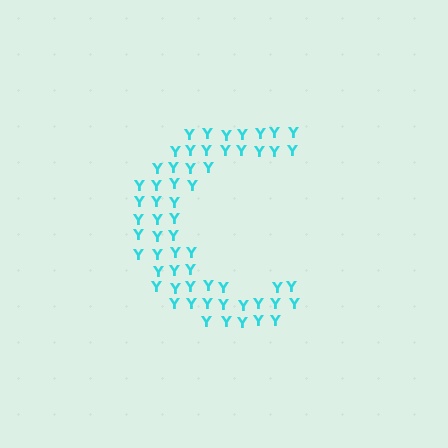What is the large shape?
The large shape is the letter C.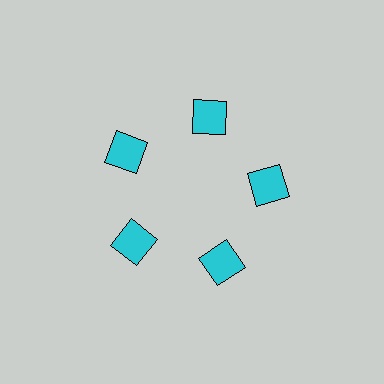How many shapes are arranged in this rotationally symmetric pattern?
There are 5 shapes, arranged in 5 groups of 1.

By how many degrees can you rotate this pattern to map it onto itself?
The pattern maps onto itself every 72 degrees of rotation.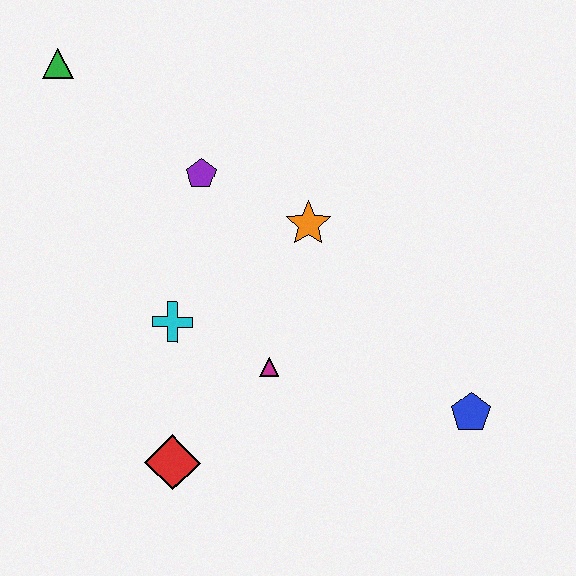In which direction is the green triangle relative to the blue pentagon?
The green triangle is to the left of the blue pentagon.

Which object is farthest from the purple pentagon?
The blue pentagon is farthest from the purple pentagon.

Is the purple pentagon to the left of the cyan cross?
No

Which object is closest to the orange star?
The purple pentagon is closest to the orange star.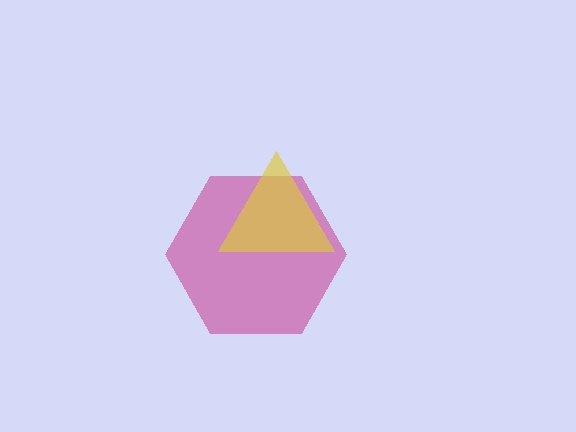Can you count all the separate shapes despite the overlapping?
Yes, there are 2 separate shapes.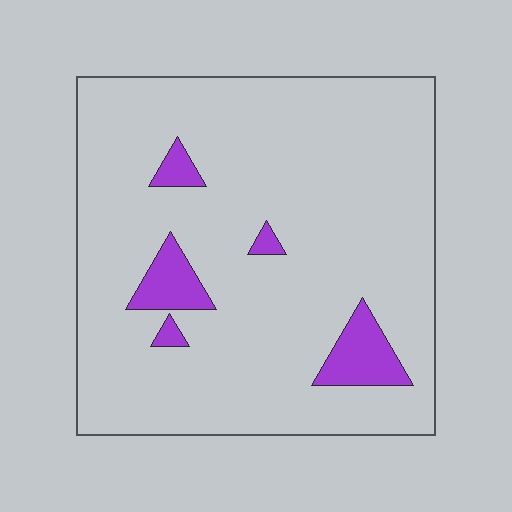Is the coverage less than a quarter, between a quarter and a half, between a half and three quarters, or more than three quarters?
Less than a quarter.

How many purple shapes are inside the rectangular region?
5.